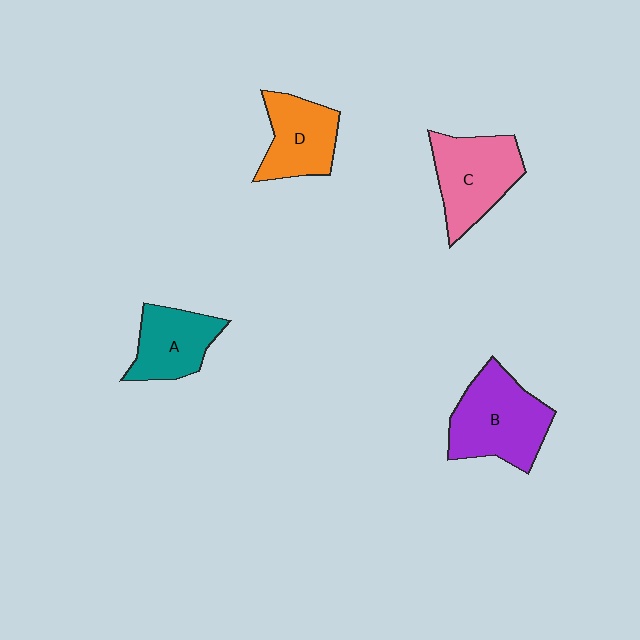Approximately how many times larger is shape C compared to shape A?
Approximately 1.3 times.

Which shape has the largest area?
Shape B (purple).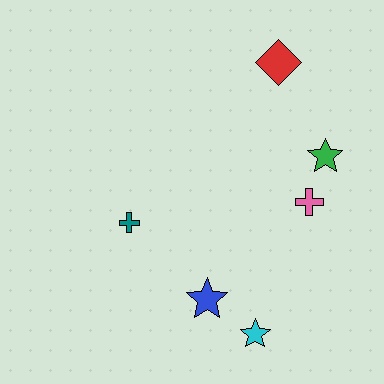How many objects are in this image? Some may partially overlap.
There are 6 objects.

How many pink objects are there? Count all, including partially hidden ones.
There is 1 pink object.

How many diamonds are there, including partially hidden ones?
There is 1 diamond.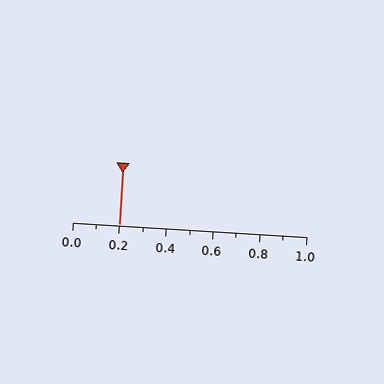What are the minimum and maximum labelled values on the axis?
The axis runs from 0.0 to 1.0.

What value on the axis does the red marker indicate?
The marker indicates approximately 0.2.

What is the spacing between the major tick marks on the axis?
The major ticks are spaced 0.2 apart.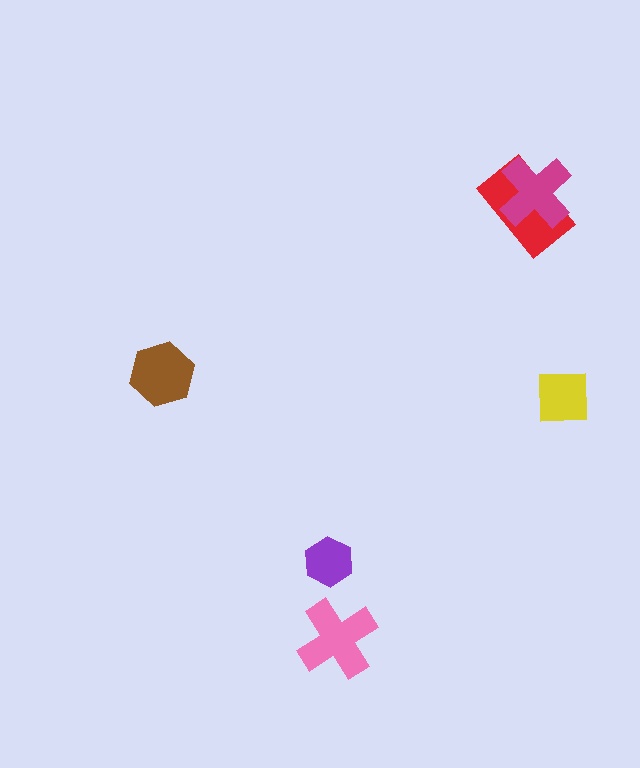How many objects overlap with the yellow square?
0 objects overlap with the yellow square.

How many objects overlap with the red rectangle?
1 object overlaps with the red rectangle.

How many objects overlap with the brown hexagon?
0 objects overlap with the brown hexagon.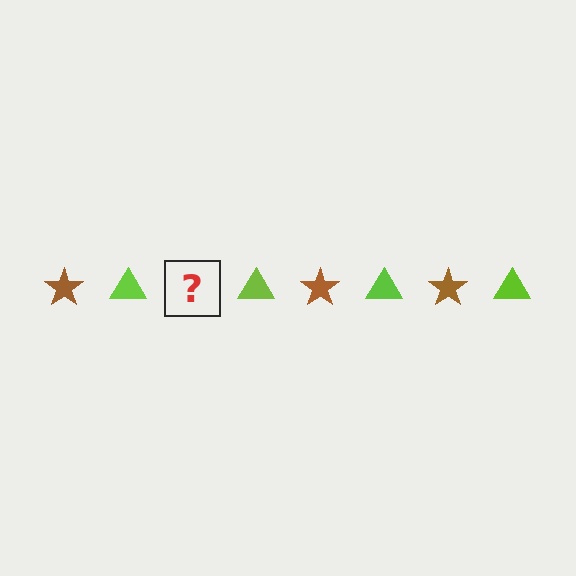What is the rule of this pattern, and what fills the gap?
The rule is that the pattern alternates between brown star and lime triangle. The gap should be filled with a brown star.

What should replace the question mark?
The question mark should be replaced with a brown star.